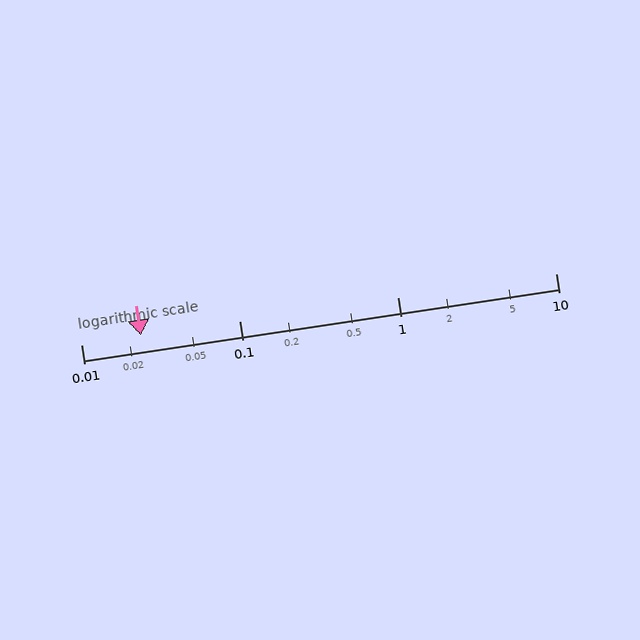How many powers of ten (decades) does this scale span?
The scale spans 3 decades, from 0.01 to 10.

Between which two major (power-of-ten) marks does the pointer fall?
The pointer is between 0.01 and 0.1.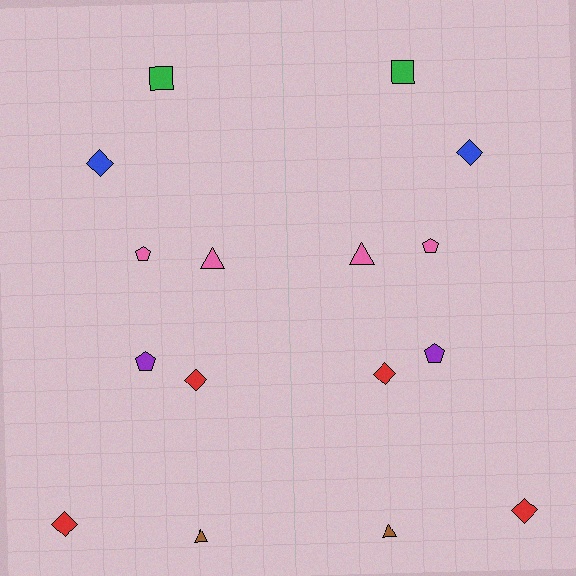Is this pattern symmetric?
Yes, this pattern has bilateral (reflection) symmetry.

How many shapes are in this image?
There are 16 shapes in this image.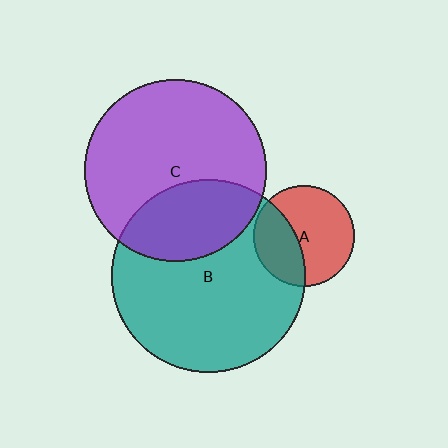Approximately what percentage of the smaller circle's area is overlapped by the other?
Approximately 35%.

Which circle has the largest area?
Circle B (teal).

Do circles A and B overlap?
Yes.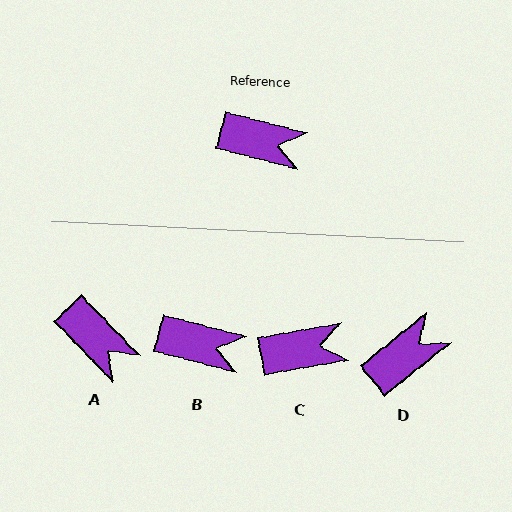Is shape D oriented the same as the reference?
No, it is off by about 53 degrees.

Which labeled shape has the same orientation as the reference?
B.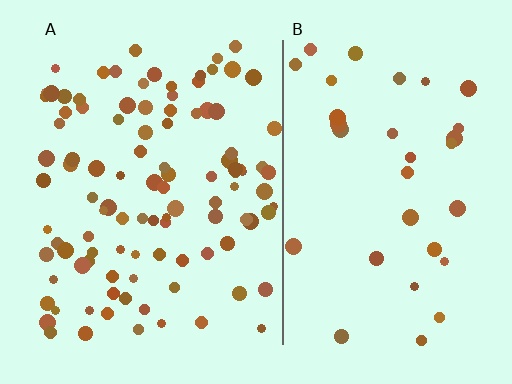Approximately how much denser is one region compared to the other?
Approximately 3.0× — region A over region B.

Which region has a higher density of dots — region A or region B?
A (the left).